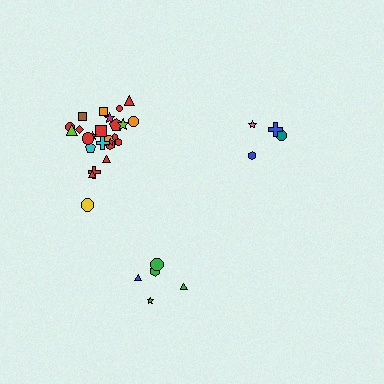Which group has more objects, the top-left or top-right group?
The top-left group.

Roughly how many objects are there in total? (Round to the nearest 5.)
Roughly 35 objects in total.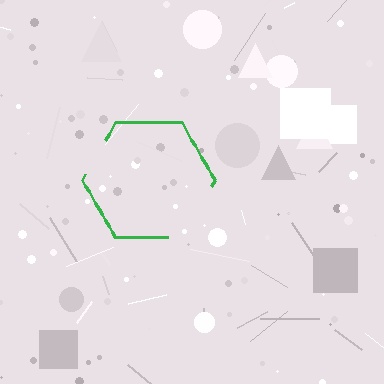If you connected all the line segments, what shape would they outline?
They would outline a hexagon.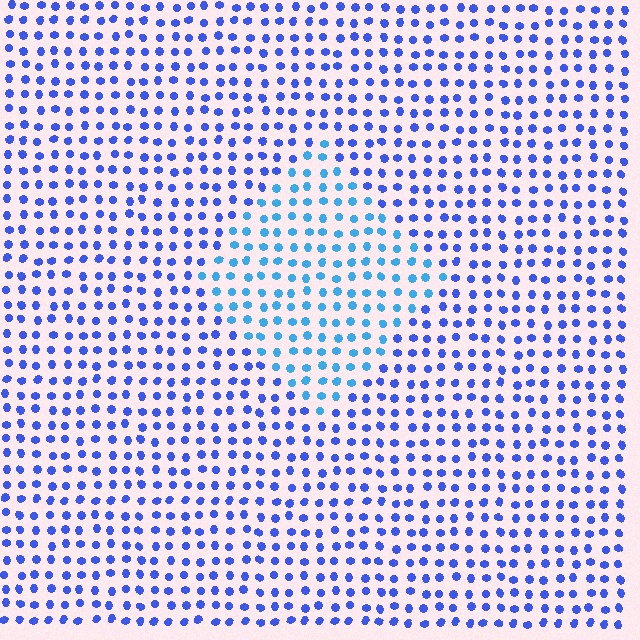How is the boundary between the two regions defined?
The boundary is defined purely by a slight shift in hue (about 29 degrees). Spacing, size, and orientation are identical on both sides.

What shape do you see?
I see a diamond.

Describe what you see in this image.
The image is filled with small blue elements in a uniform arrangement. A diamond-shaped region is visible where the elements are tinted to a slightly different hue, forming a subtle color boundary.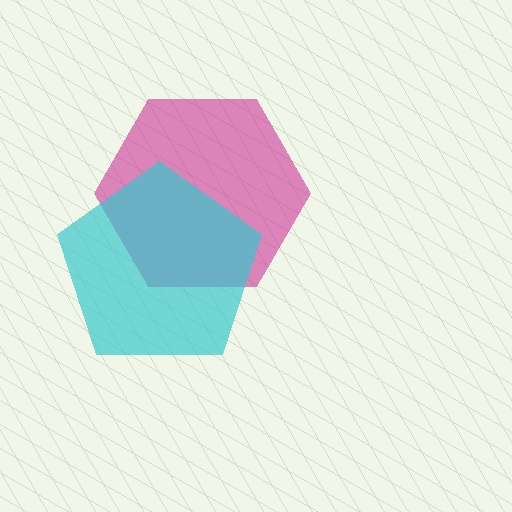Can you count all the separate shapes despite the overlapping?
Yes, there are 2 separate shapes.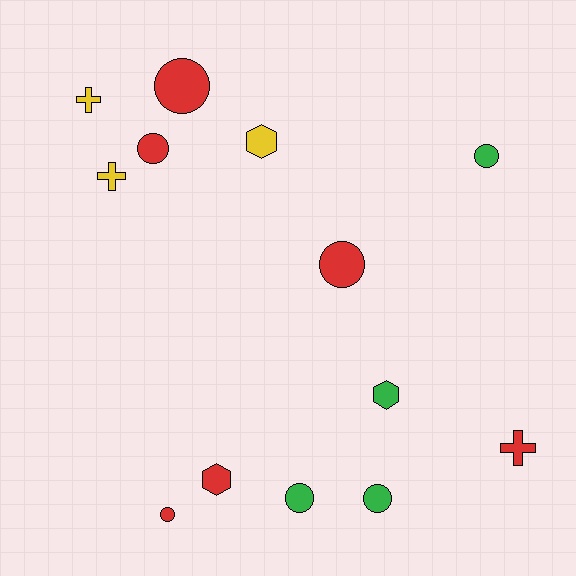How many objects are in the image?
There are 13 objects.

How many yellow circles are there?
There are no yellow circles.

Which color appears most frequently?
Red, with 6 objects.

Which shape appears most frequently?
Circle, with 7 objects.